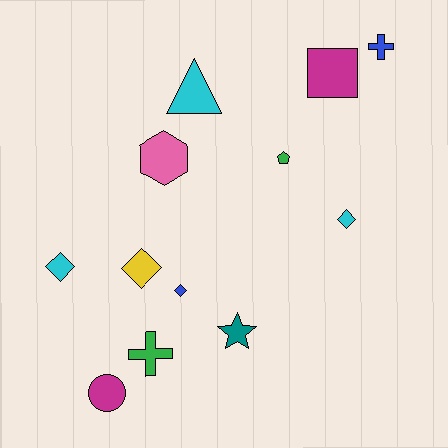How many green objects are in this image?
There are 2 green objects.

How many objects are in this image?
There are 12 objects.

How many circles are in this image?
There is 1 circle.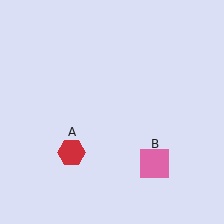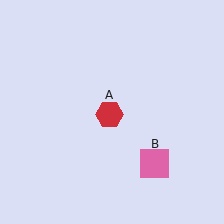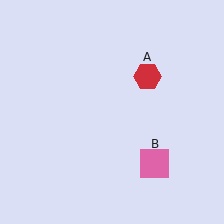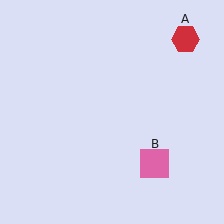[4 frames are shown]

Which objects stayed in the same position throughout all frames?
Pink square (object B) remained stationary.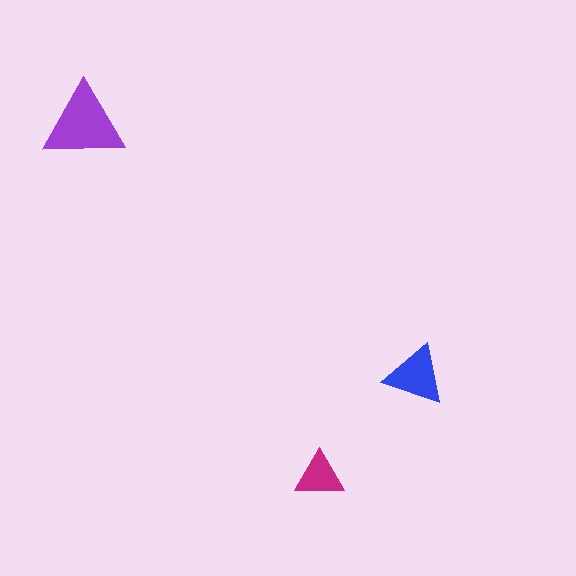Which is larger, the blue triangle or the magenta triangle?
The blue one.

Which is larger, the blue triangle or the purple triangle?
The purple one.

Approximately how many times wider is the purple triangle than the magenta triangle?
About 1.5 times wider.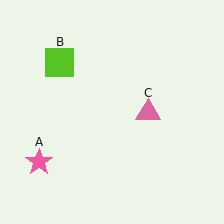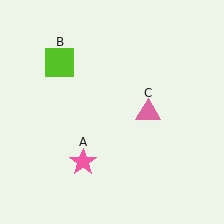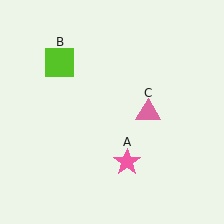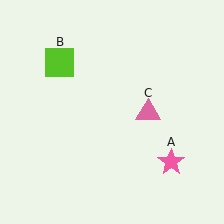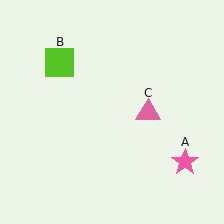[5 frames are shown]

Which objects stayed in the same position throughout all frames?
Lime square (object B) and pink triangle (object C) remained stationary.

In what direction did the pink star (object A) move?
The pink star (object A) moved right.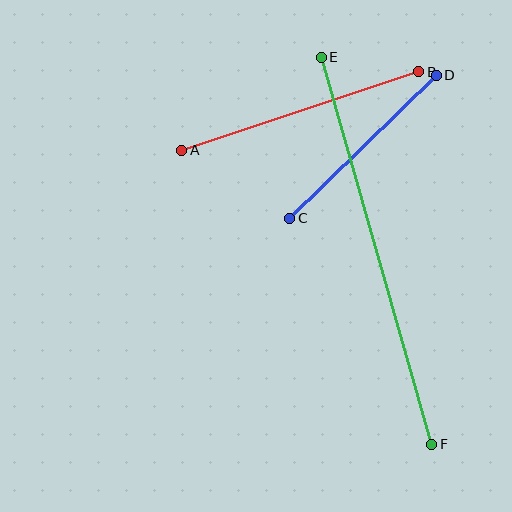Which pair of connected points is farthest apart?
Points E and F are farthest apart.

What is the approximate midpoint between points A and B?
The midpoint is at approximately (300, 111) pixels.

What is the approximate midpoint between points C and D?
The midpoint is at approximately (363, 147) pixels.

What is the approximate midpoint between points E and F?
The midpoint is at approximately (377, 251) pixels.